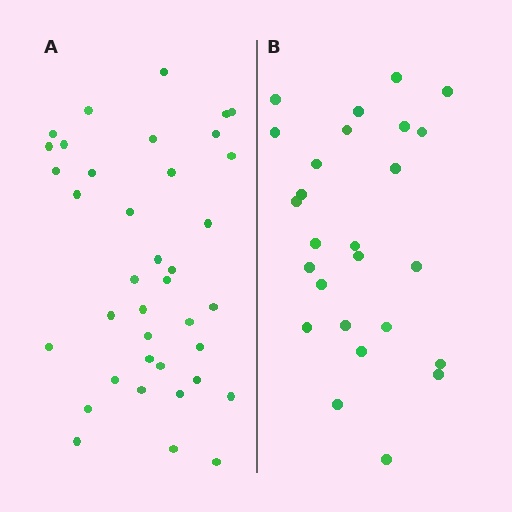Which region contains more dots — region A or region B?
Region A (the left region) has more dots.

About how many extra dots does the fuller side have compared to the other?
Region A has roughly 12 or so more dots than region B.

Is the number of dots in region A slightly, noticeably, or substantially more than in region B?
Region A has substantially more. The ratio is roughly 1.5 to 1.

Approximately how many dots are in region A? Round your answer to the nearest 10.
About 40 dots. (The exact count is 38, which rounds to 40.)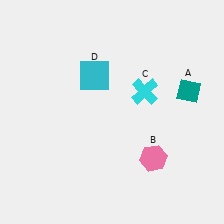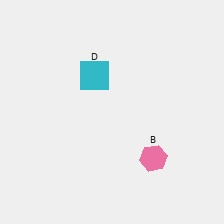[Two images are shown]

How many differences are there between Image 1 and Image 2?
There are 2 differences between the two images.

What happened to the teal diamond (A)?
The teal diamond (A) was removed in Image 2. It was in the top-right area of Image 1.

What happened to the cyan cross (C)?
The cyan cross (C) was removed in Image 2. It was in the top-right area of Image 1.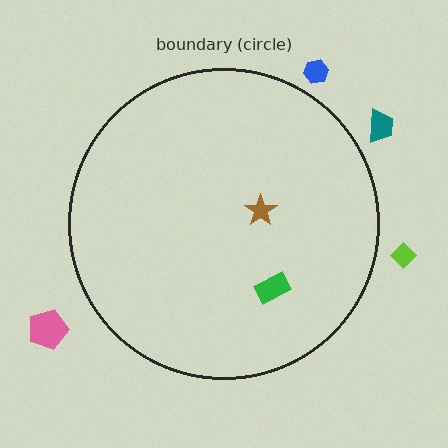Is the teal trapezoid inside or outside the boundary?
Outside.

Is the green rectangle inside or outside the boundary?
Inside.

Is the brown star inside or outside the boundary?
Inside.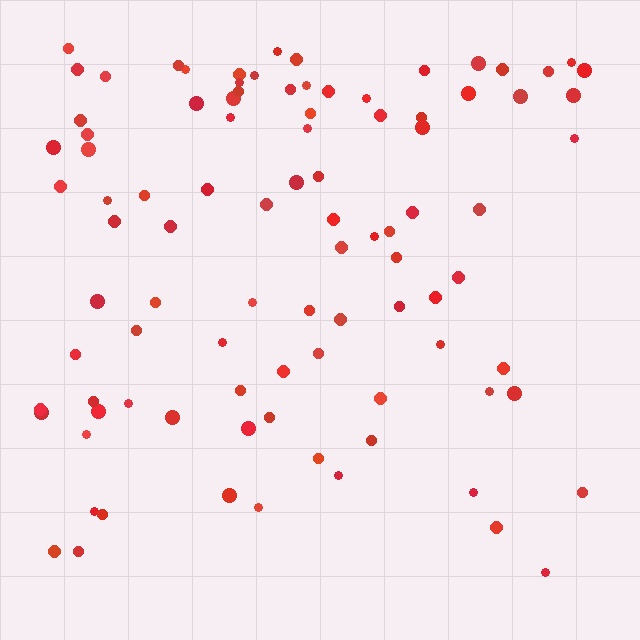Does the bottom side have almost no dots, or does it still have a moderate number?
Still a moderate number, just noticeably fewer than the top.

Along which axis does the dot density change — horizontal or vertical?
Vertical.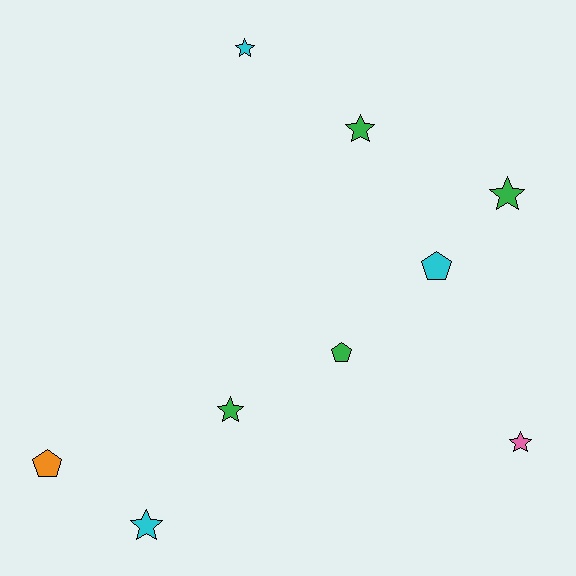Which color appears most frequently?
Green, with 4 objects.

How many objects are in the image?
There are 9 objects.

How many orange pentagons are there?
There is 1 orange pentagon.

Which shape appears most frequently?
Star, with 6 objects.